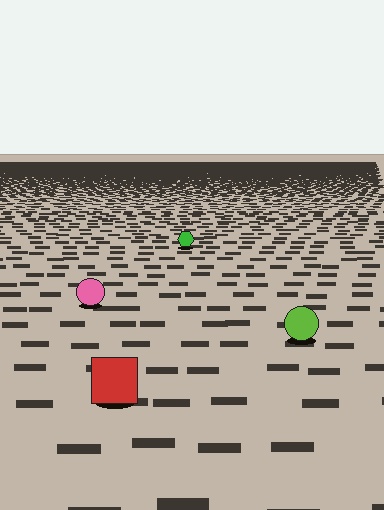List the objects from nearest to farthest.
From nearest to farthest: the red square, the lime circle, the pink circle, the green hexagon.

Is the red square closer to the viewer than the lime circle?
Yes. The red square is closer — you can tell from the texture gradient: the ground texture is coarser near it.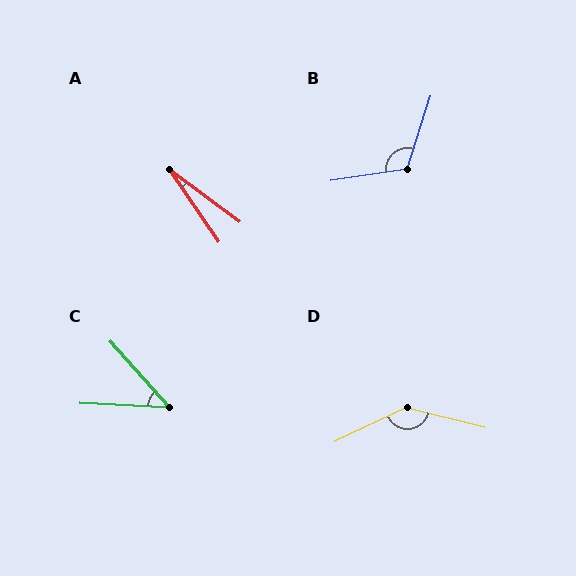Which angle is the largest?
D, at approximately 140 degrees.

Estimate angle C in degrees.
Approximately 45 degrees.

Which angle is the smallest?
A, at approximately 19 degrees.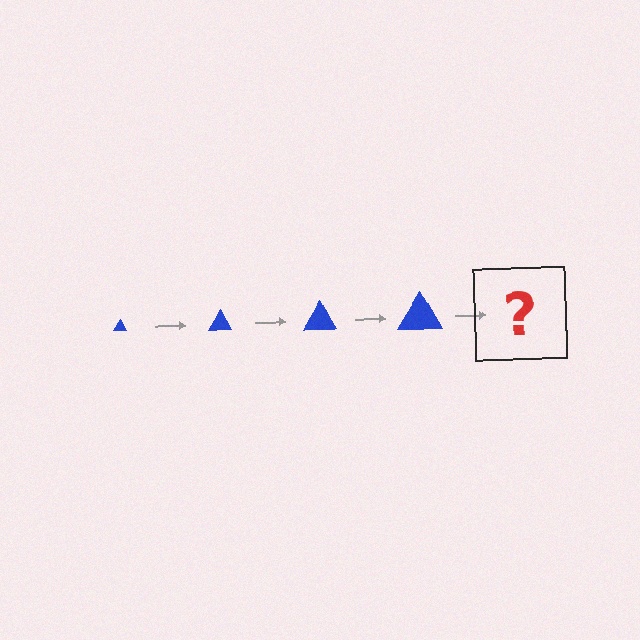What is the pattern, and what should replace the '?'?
The pattern is that the triangle gets progressively larger each step. The '?' should be a blue triangle, larger than the previous one.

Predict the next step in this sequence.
The next step is a blue triangle, larger than the previous one.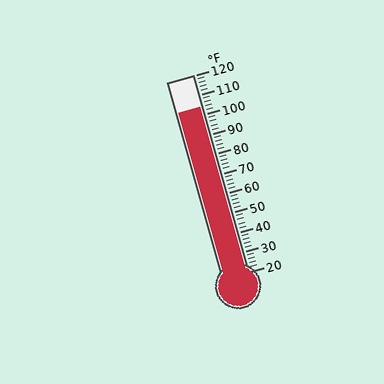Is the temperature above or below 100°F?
The temperature is above 100°F.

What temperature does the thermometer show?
The thermometer shows approximately 104°F.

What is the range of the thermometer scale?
The thermometer scale ranges from 20°F to 120°F.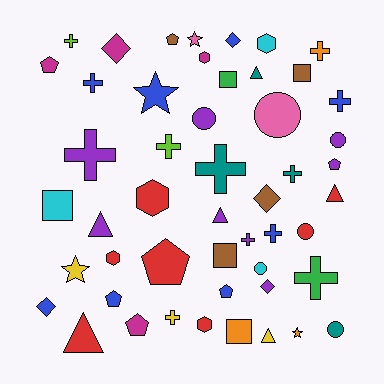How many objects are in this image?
There are 50 objects.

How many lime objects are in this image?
There are 2 lime objects.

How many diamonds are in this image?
There are 5 diamonds.